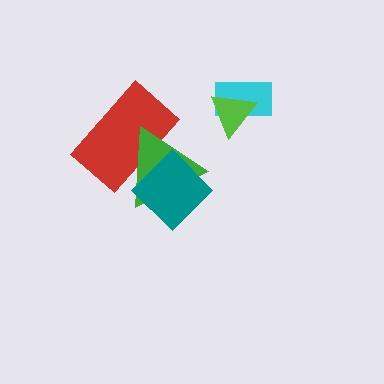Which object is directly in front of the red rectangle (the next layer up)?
The green triangle is directly in front of the red rectangle.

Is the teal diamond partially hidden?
No, no other shape covers it.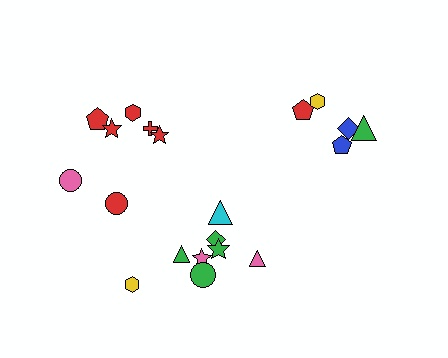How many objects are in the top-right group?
There are 5 objects.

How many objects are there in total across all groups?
There are 20 objects.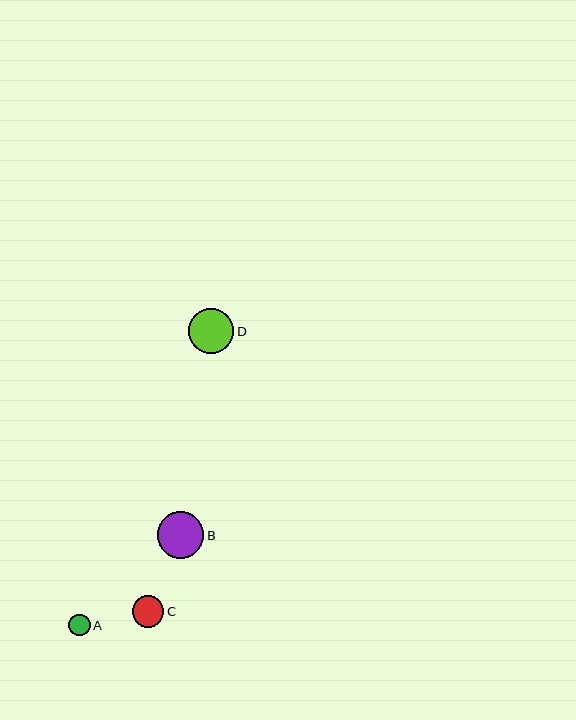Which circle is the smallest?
Circle A is the smallest with a size of approximately 21 pixels.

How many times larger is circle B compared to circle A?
Circle B is approximately 2.2 times the size of circle A.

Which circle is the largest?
Circle B is the largest with a size of approximately 46 pixels.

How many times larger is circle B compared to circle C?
Circle B is approximately 1.5 times the size of circle C.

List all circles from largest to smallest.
From largest to smallest: B, D, C, A.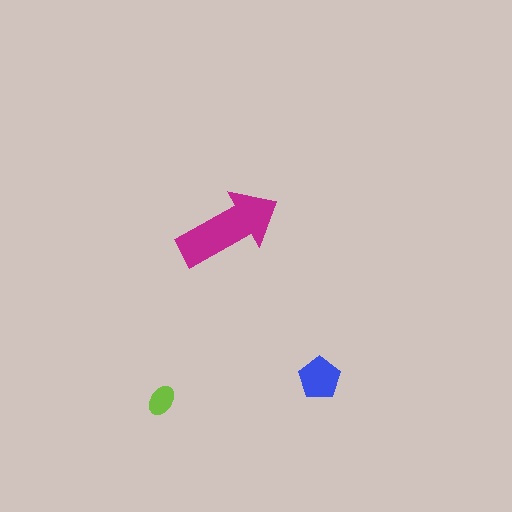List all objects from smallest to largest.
The lime ellipse, the blue pentagon, the magenta arrow.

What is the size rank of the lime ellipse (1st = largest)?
3rd.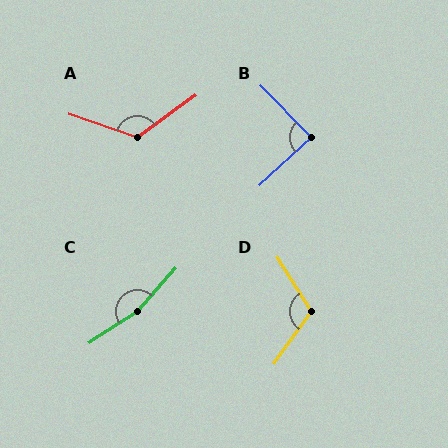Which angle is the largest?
C, at approximately 164 degrees.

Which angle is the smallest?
B, at approximately 88 degrees.